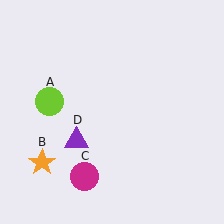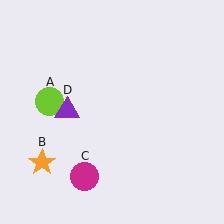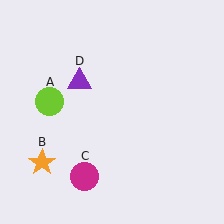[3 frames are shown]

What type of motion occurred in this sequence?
The purple triangle (object D) rotated clockwise around the center of the scene.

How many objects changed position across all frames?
1 object changed position: purple triangle (object D).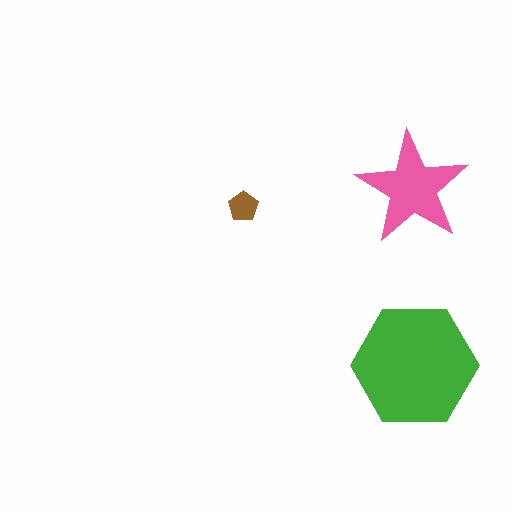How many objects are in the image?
There are 3 objects in the image.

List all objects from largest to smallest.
The green hexagon, the pink star, the brown pentagon.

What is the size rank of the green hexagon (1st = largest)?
1st.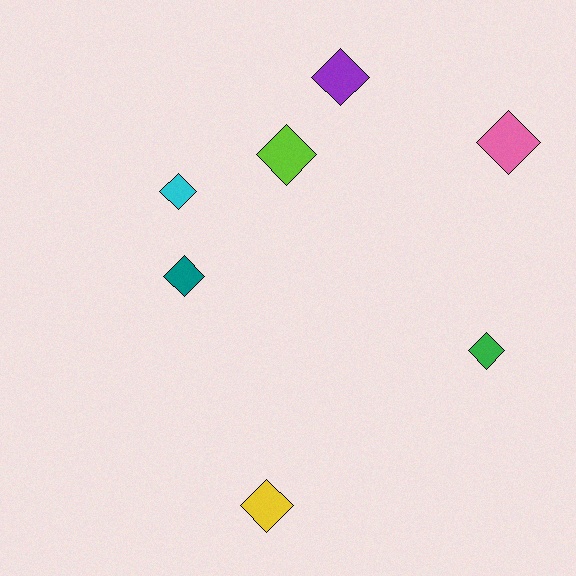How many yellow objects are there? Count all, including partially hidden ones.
There is 1 yellow object.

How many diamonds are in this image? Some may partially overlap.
There are 7 diamonds.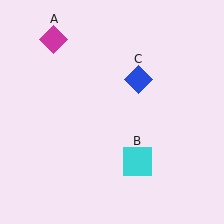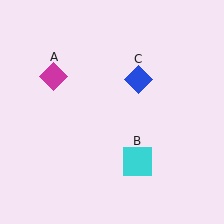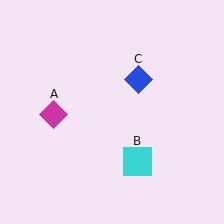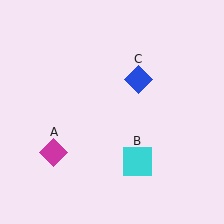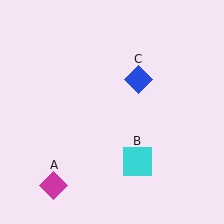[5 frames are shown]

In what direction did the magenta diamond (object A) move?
The magenta diamond (object A) moved down.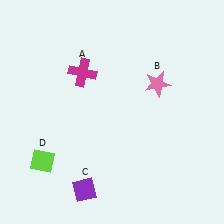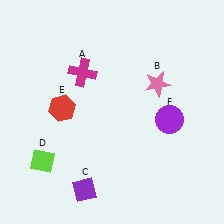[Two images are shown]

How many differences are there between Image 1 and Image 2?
There are 2 differences between the two images.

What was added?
A red hexagon (E), a purple circle (F) were added in Image 2.